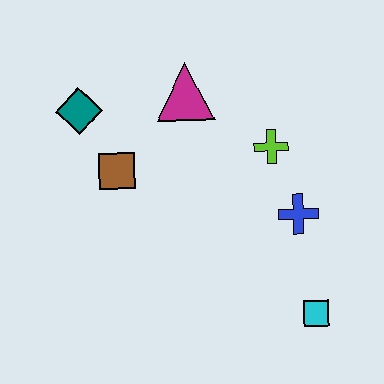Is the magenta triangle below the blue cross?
No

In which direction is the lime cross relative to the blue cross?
The lime cross is above the blue cross.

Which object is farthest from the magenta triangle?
The cyan square is farthest from the magenta triangle.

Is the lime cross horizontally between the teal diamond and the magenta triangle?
No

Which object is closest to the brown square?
The teal diamond is closest to the brown square.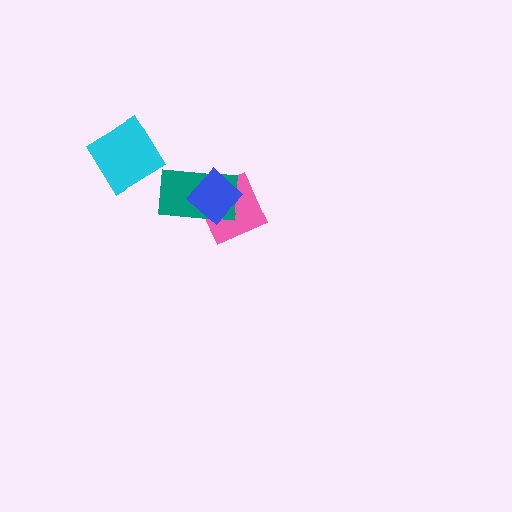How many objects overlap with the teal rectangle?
2 objects overlap with the teal rectangle.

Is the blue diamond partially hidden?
No, no other shape covers it.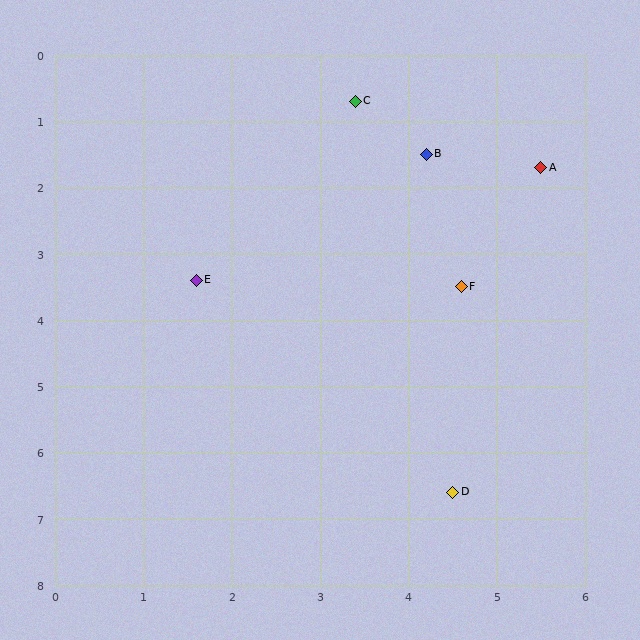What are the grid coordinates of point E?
Point E is at approximately (1.6, 3.4).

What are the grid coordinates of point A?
Point A is at approximately (5.5, 1.7).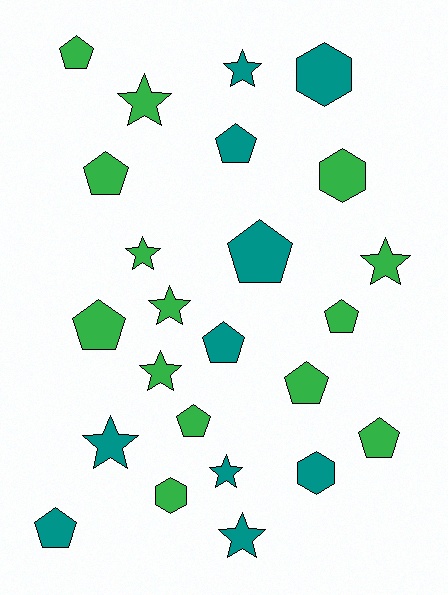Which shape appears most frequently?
Pentagon, with 11 objects.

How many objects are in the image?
There are 24 objects.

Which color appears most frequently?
Green, with 14 objects.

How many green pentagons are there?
There are 7 green pentagons.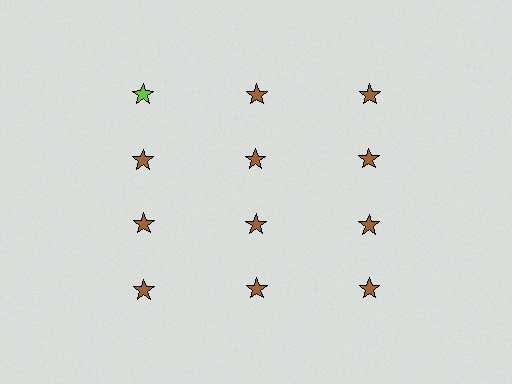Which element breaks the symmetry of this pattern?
The lime star in the top row, leftmost column breaks the symmetry. All other shapes are brown stars.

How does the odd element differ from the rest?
It has a different color: lime instead of brown.